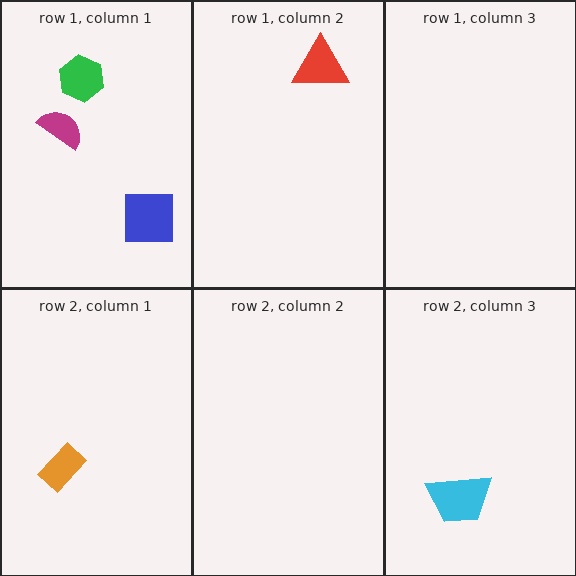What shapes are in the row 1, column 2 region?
The red triangle.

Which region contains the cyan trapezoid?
The row 2, column 3 region.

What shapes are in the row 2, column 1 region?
The orange rectangle.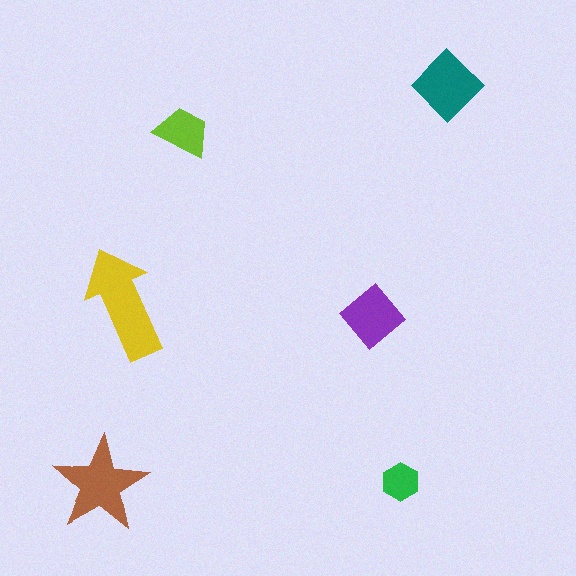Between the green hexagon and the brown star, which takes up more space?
The brown star.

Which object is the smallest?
The green hexagon.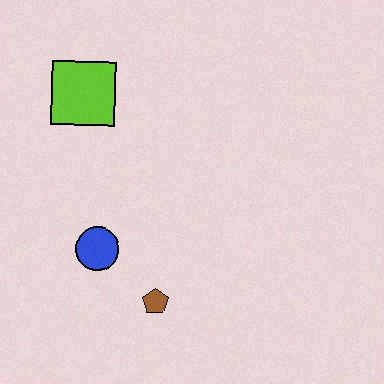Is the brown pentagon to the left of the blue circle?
No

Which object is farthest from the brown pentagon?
The lime square is farthest from the brown pentagon.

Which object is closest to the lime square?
The blue circle is closest to the lime square.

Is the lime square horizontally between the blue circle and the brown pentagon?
No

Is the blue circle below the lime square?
Yes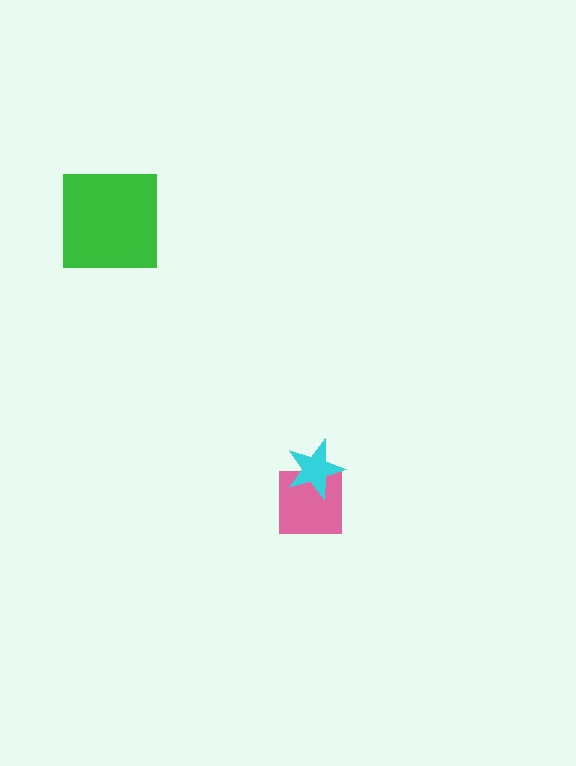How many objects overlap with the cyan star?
1 object overlaps with the cyan star.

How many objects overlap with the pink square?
1 object overlaps with the pink square.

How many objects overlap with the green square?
0 objects overlap with the green square.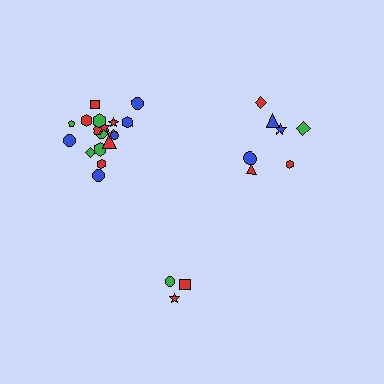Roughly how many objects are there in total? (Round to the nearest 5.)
Roughly 30 objects in total.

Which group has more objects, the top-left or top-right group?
The top-left group.